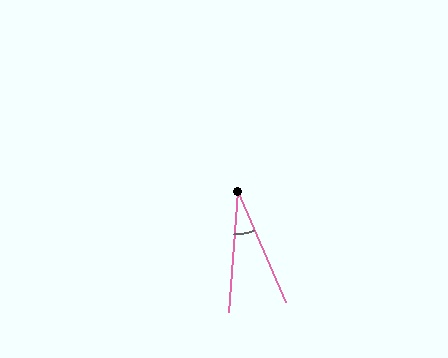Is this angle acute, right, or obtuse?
It is acute.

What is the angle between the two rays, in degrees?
Approximately 28 degrees.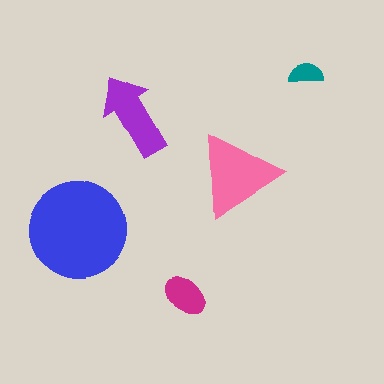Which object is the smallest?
The teal semicircle.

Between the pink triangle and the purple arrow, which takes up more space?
The pink triangle.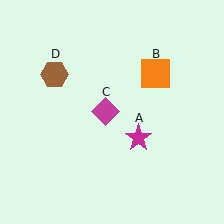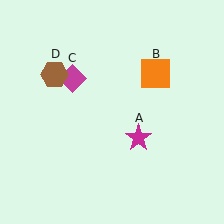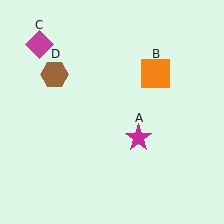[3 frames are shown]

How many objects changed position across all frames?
1 object changed position: magenta diamond (object C).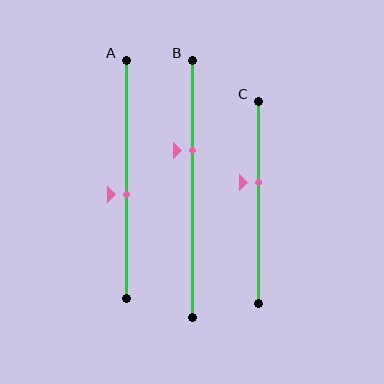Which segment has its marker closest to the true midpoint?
Segment A has its marker closest to the true midpoint.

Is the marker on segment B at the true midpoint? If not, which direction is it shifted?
No, the marker on segment B is shifted upward by about 15% of the segment length.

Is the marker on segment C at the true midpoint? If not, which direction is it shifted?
No, the marker on segment C is shifted upward by about 10% of the segment length.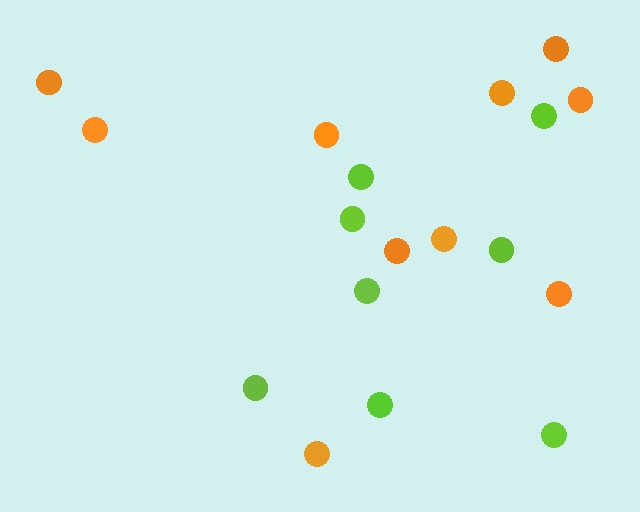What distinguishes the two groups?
There are 2 groups: one group of lime circles (8) and one group of orange circles (10).